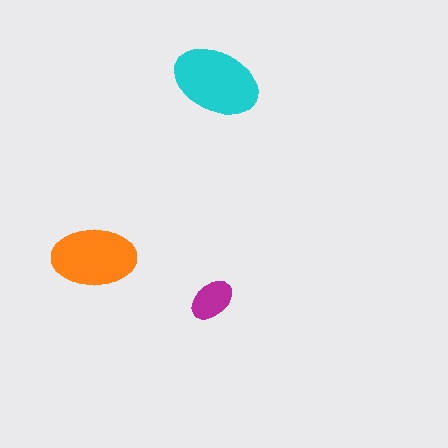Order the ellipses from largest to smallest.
the cyan one, the orange one, the magenta one.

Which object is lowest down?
The magenta ellipse is bottommost.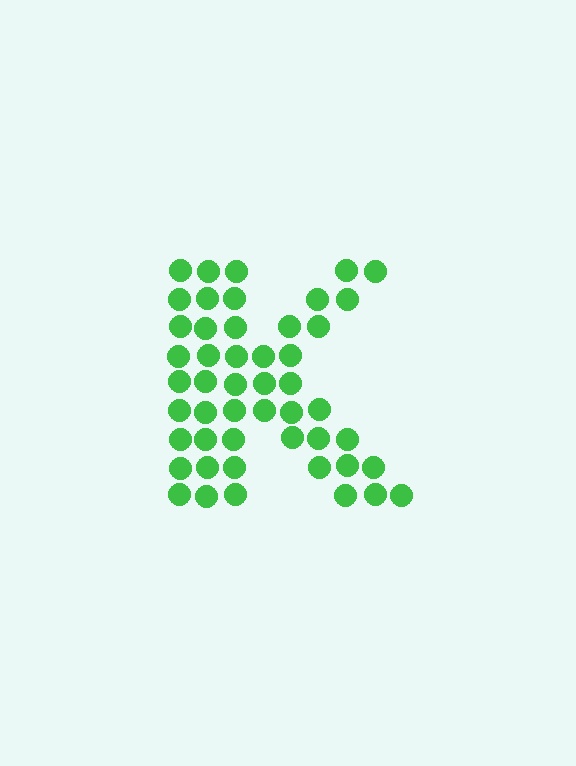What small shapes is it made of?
It is made of small circles.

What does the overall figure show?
The overall figure shows the letter K.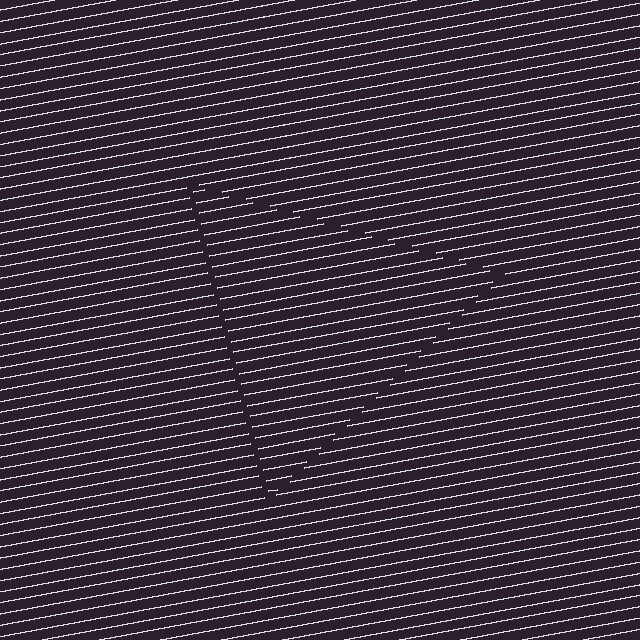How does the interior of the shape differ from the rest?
The interior of the shape contains the same grating, shifted by half a period — the contour is defined by the phase discontinuity where line-ends from the inner and outer gratings abut.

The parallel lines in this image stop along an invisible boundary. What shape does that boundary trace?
An illusory triangle. The interior of the shape contains the same grating, shifted by half a period — the contour is defined by the phase discontinuity where line-ends from the inner and outer gratings abut.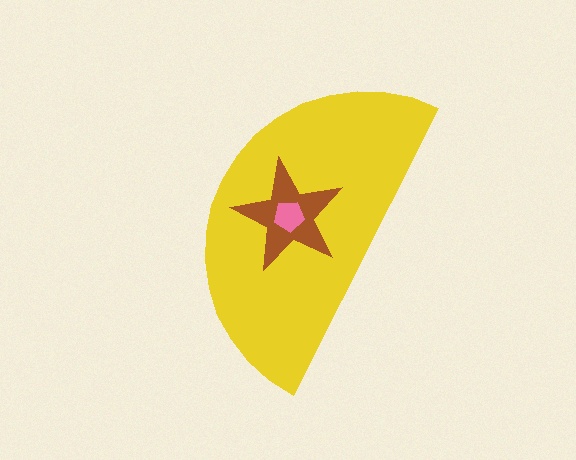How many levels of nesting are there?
3.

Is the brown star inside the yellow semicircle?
Yes.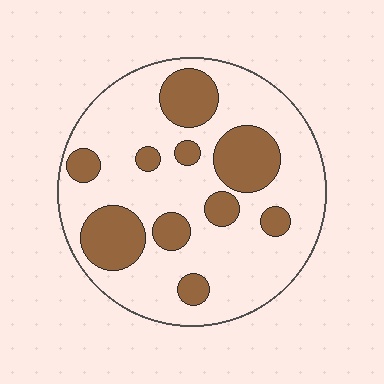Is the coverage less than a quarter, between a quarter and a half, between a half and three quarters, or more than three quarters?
Between a quarter and a half.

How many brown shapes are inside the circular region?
10.